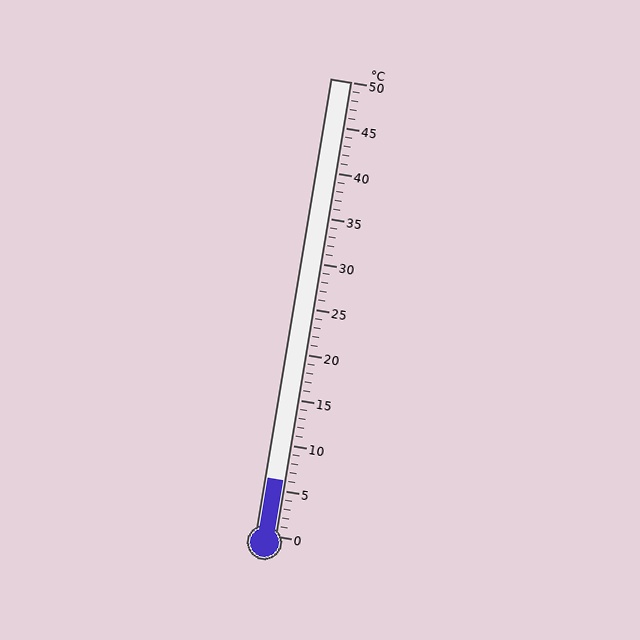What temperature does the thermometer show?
The thermometer shows approximately 6°C.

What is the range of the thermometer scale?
The thermometer scale ranges from 0°C to 50°C.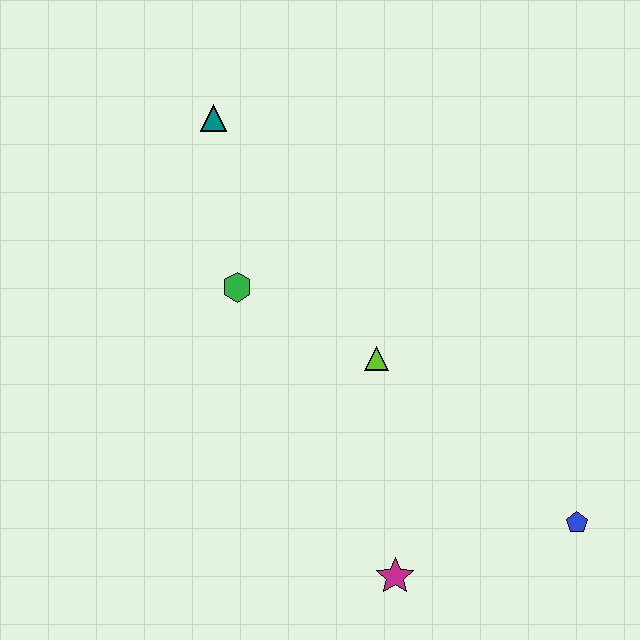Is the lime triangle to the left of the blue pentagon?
Yes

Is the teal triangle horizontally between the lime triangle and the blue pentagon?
No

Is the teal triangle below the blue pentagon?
No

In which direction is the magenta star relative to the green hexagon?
The magenta star is below the green hexagon.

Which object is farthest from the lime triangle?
The teal triangle is farthest from the lime triangle.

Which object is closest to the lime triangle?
The green hexagon is closest to the lime triangle.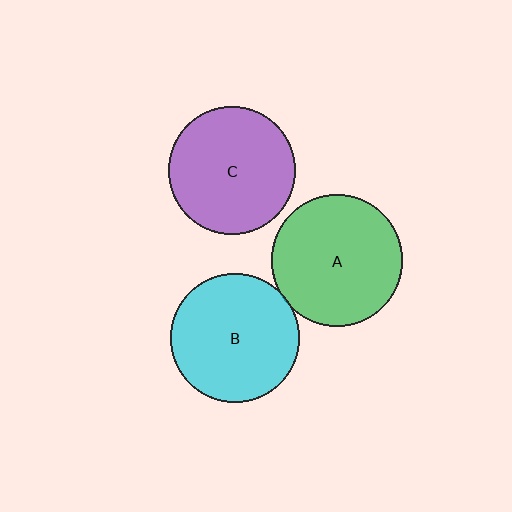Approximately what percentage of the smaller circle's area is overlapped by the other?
Approximately 5%.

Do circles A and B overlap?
Yes.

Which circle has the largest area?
Circle A (green).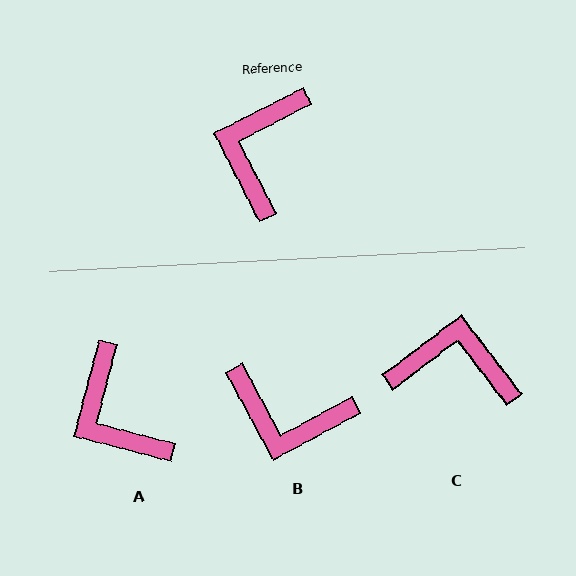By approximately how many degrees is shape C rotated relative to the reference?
Approximately 80 degrees clockwise.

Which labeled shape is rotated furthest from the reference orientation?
B, about 91 degrees away.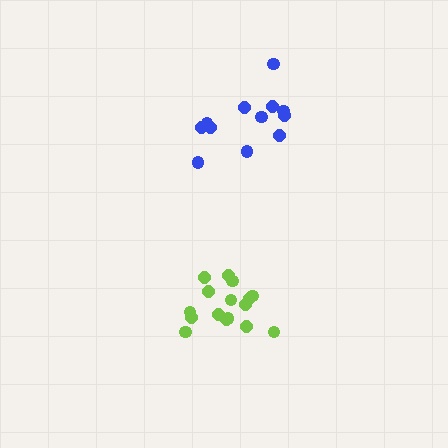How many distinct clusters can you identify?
There are 2 distinct clusters.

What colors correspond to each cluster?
The clusters are colored: lime, blue.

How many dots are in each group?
Group 1: 16 dots, Group 2: 12 dots (28 total).